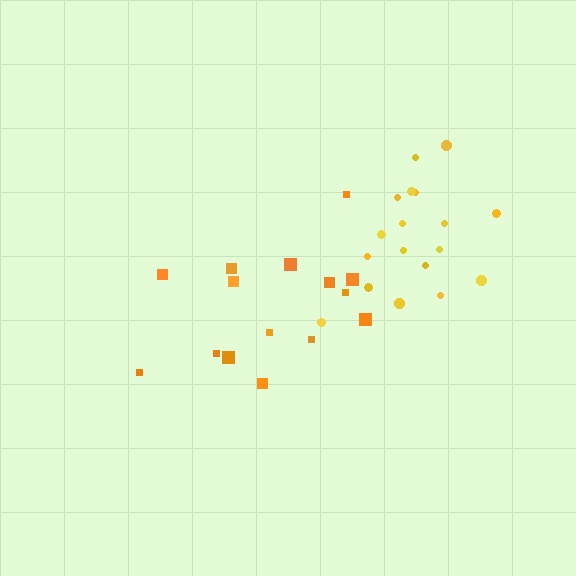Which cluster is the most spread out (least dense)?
Orange.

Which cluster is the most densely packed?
Yellow.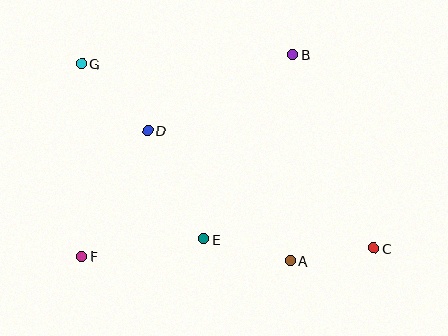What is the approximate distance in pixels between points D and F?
The distance between D and F is approximately 142 pixels.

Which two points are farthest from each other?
Points C and G are farthest from each other.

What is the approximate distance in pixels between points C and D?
The distance between C and D is approximately 255 pixels.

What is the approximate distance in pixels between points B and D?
The distance between B and D is approximately 163 pixels.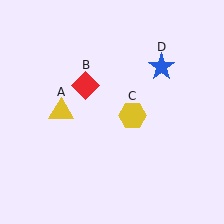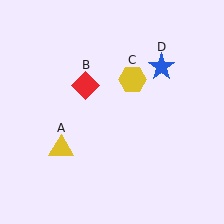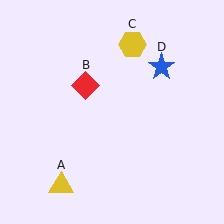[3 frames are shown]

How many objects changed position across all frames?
2 objects changed position: yellow triangle (object A), yellow hexagon (object C).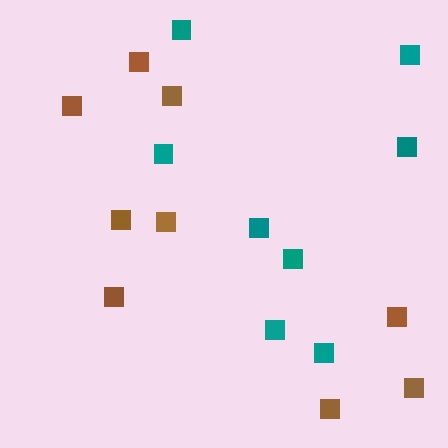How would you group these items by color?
There are 2 groups: one group of teal squares (8) and one group of brown squares (9).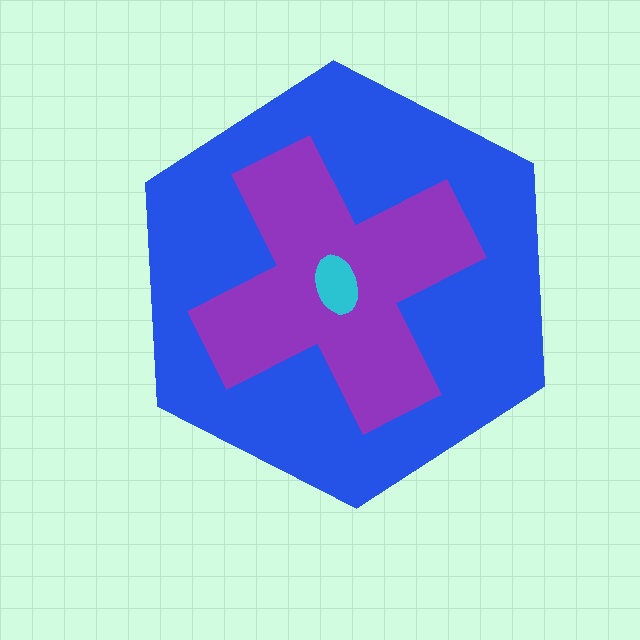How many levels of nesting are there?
3.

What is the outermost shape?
The blue hexagon.